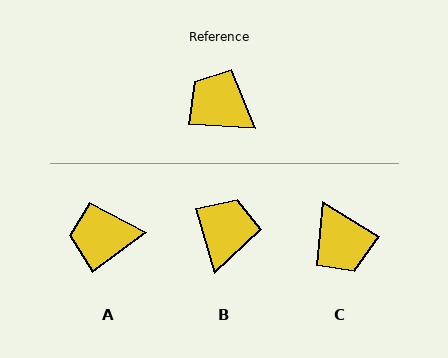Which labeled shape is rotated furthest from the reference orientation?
C, about 152 degrees away.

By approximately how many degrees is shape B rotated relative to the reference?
Approximately 69 degrees clockwise.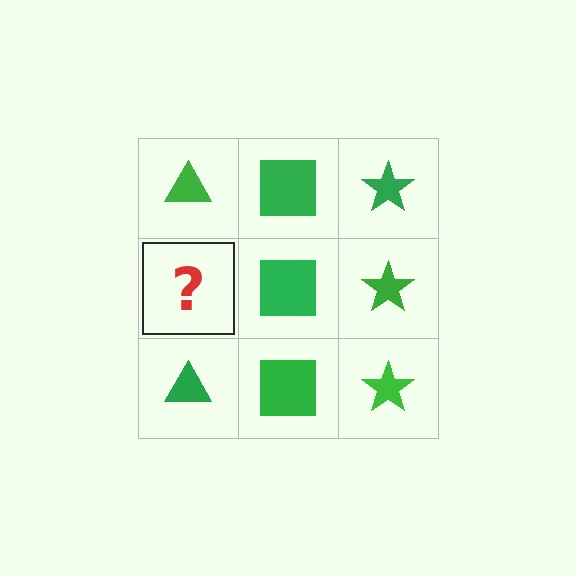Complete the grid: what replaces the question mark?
The question mark should be replaced with a green triangle.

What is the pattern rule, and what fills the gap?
The rule is that each column has a consistent shape. The gap should be filled with a green triangle.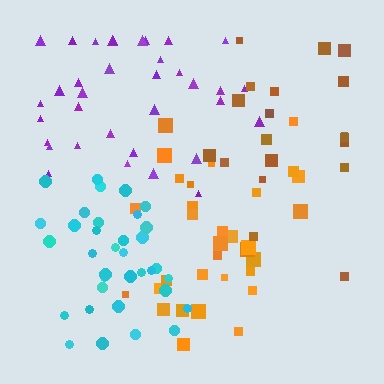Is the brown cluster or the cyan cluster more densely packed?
Cyan.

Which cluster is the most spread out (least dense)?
Brown.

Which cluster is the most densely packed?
Cyan.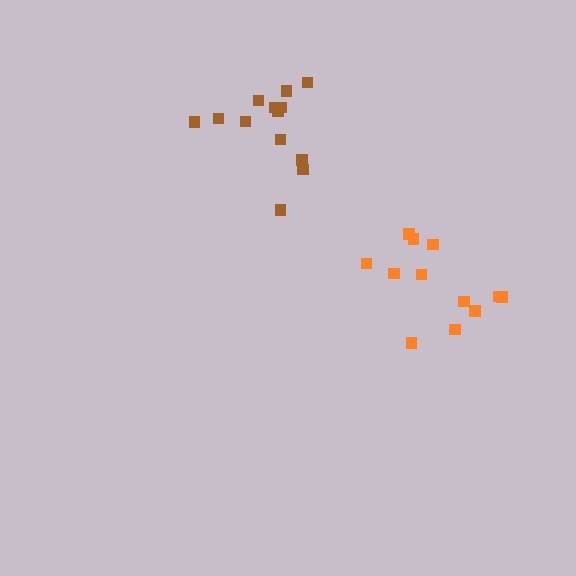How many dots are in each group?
Group 1: 12 dots, Group 2: 13 dots (25 total).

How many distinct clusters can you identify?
There are 2 distinct clusters.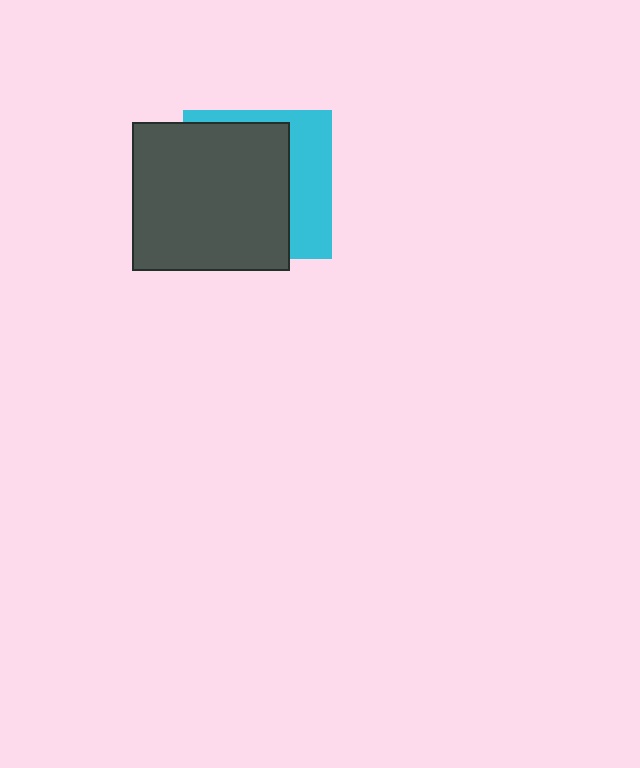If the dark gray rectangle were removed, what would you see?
You would see the complete cyan square.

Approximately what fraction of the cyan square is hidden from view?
Roughly 66% of the cyan square is hidden behind the dark gray rectangle.